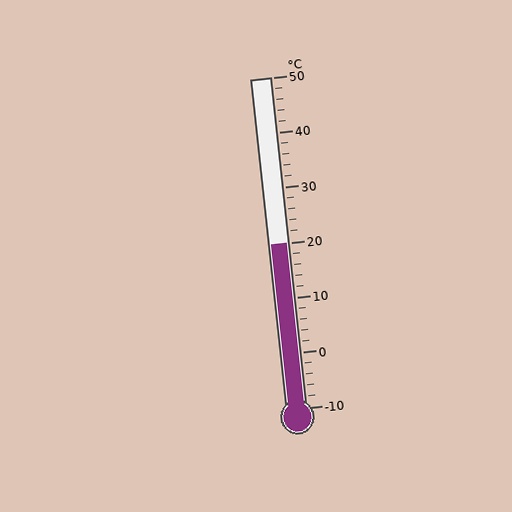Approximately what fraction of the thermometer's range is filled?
The thermometer is filled to approximately 50% of its range.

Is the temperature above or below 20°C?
The temperature is at 20°C.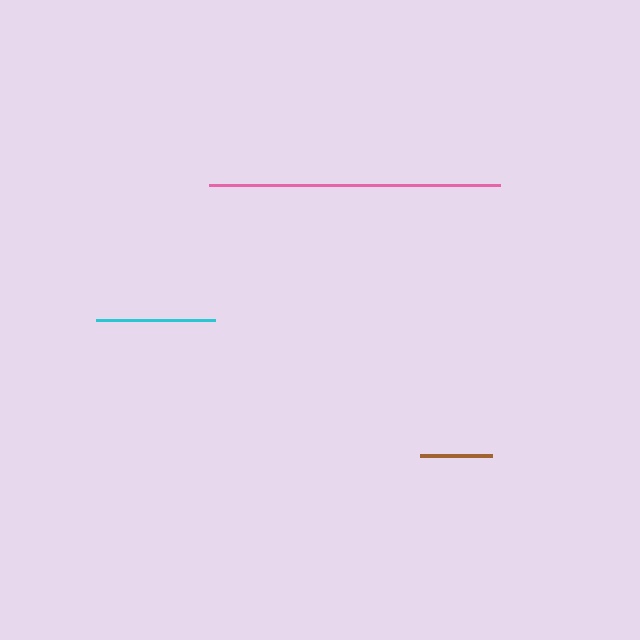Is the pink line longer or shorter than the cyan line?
The pink line is longer than the cyan line.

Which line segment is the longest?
The pink line is the longest at approximately 291 pixels.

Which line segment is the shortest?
The brown line is the shortest at approximately 71 pixels.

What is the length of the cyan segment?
The cyan segment is approximately 119 pixels long.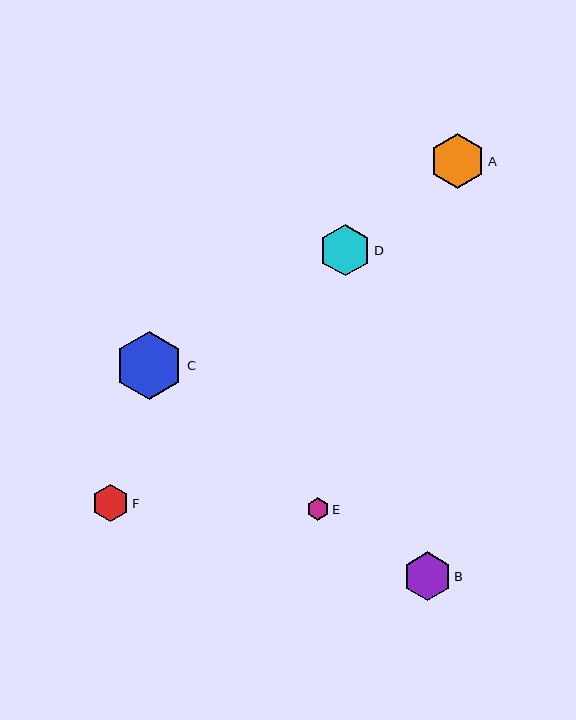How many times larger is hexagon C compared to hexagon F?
Hexagon C is approximately 1.8 times the size of hexagon F.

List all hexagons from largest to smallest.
From largest to smallest: C, A, D, B, F, E.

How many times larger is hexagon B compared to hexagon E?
Hexagon B is approximately 2.1 times the size of hexagon E.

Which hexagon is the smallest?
Hexagon E is the smallest with a size of approximately 23 pixels.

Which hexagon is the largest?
Hexagon C is the largest with a size of approximately 68 pixels.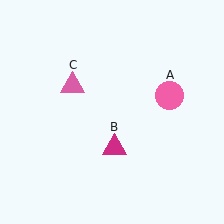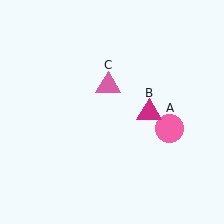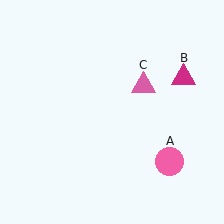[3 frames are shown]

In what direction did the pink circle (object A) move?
The pink circle (object A) moved down.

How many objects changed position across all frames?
3 objects changed position: pink circle (object A), magenta triangle (object B), pink triangle (object C).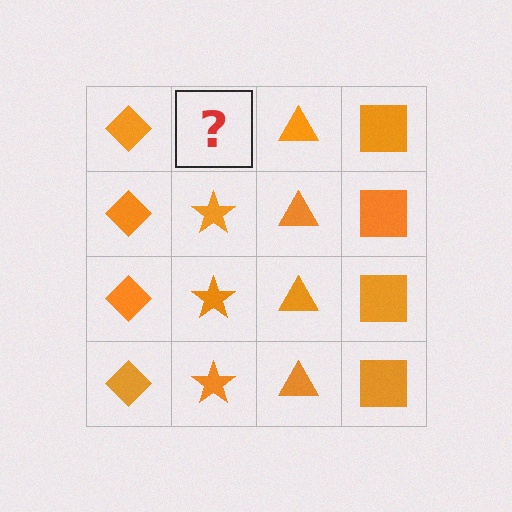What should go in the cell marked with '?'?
The missing cell should contain an orange star.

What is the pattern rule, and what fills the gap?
The rule is that each column has a consistent shape. The gap should be filled with an orange star.